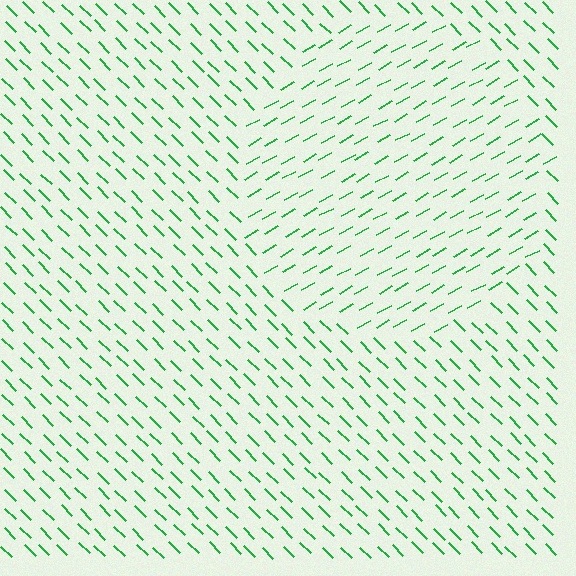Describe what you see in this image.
The image is filled with small green line segments. A circle region in the image has lines oriented differently from the surrounding lines, creating a visible texture boundary.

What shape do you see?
I see a circle.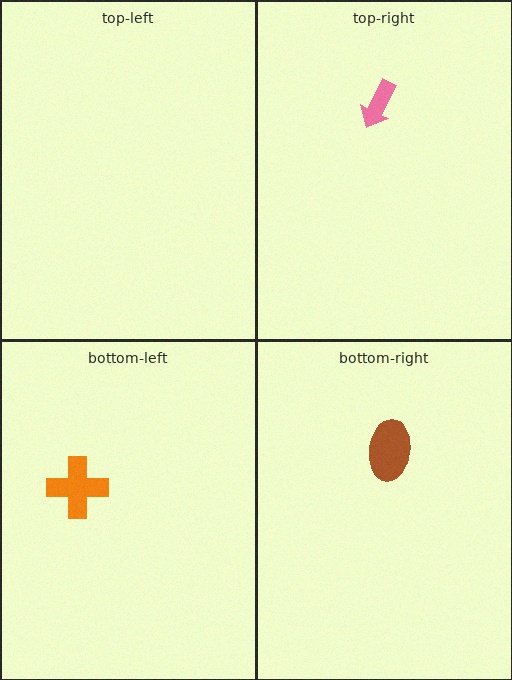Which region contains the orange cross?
The bottom-left region.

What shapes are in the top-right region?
The pink arrow.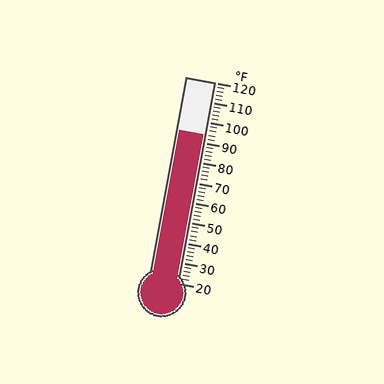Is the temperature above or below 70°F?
The temperature is above 70°F.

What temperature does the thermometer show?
The thermometer shows approximately 94°F.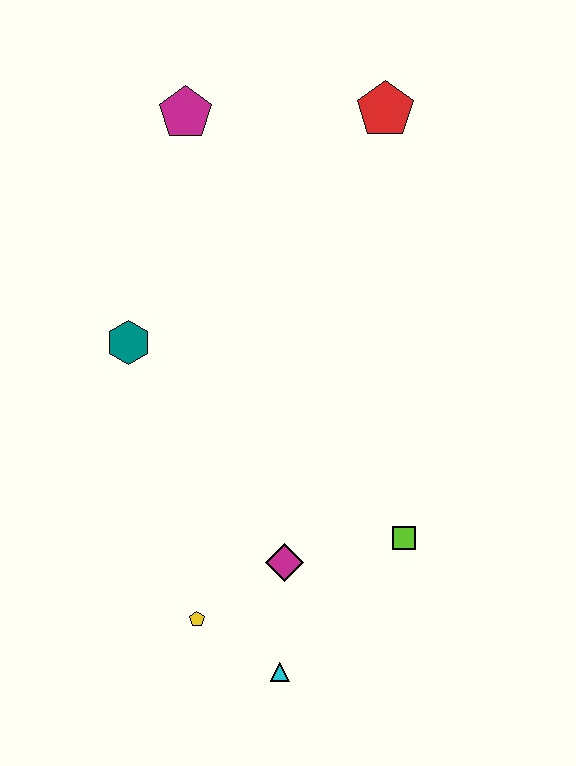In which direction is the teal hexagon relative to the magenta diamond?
The teal hexagon is above the magenta diamond.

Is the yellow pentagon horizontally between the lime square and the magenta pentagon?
Yes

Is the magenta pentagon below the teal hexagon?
No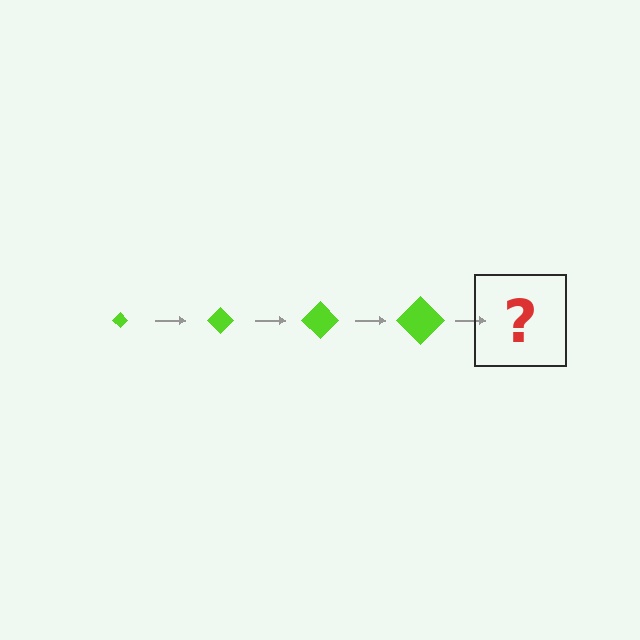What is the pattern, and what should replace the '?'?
The pattern is that the diamond gets progressively larger each step. The '?' should be a lime diamond, larger than the previous one.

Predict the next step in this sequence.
The next step is a lime diamond, larger than the previous one.